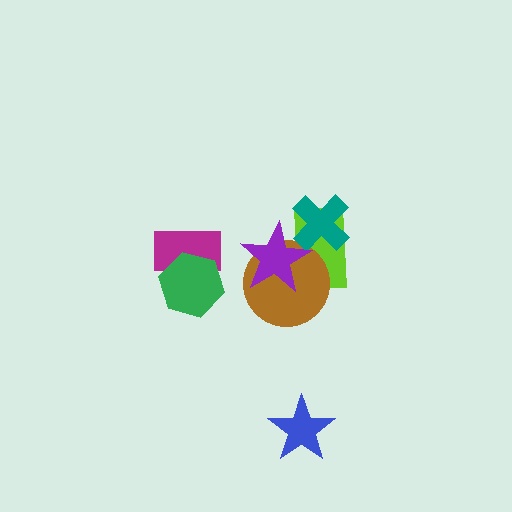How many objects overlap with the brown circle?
2 objects overlap with the brown circle.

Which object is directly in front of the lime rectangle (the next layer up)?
The brown circle is directly in front of the lime rectangle.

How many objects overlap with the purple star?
3 objects overlap with the purple star.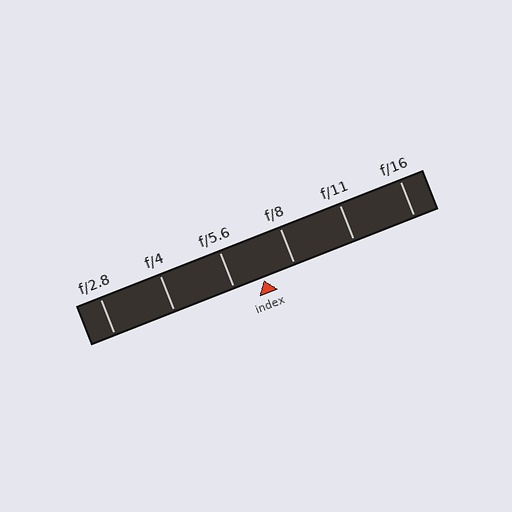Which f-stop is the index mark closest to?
The index mark is closest to f/5.6.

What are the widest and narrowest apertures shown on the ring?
The widest aperture shown is f/2.8 and the narrowest is f/16.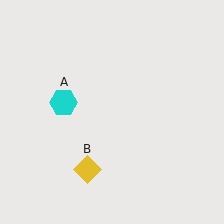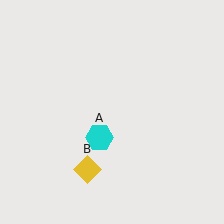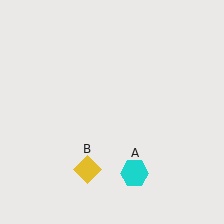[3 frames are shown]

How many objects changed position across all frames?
1 object changed position: cyan hexagon (object A).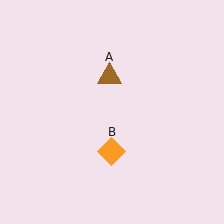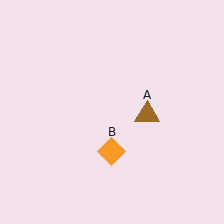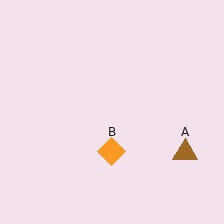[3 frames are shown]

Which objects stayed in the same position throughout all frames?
Orange diamond (object B) remained stationary.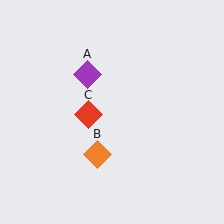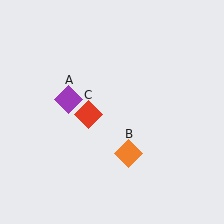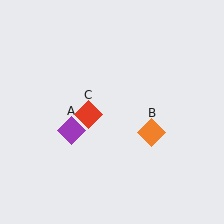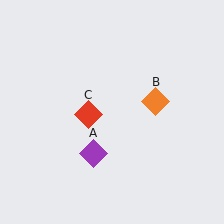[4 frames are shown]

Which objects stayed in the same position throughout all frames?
Red diamond (object C) remained stationary.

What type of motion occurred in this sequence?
The purple diamond (object A), orange diamond (object B) rotated counterclockwise around the center of the scene.